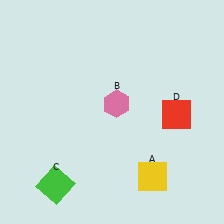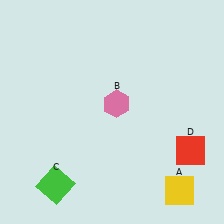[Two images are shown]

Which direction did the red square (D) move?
The red square (D) moved down.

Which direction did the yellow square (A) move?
The yellow square (A) moved right.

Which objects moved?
The objects that moved are: the yellow square (A), the red square (D).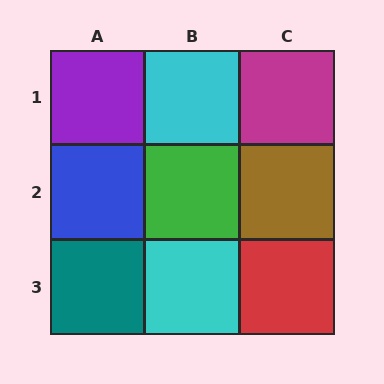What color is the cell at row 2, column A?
Blue.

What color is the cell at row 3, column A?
Teal.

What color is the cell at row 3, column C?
Red.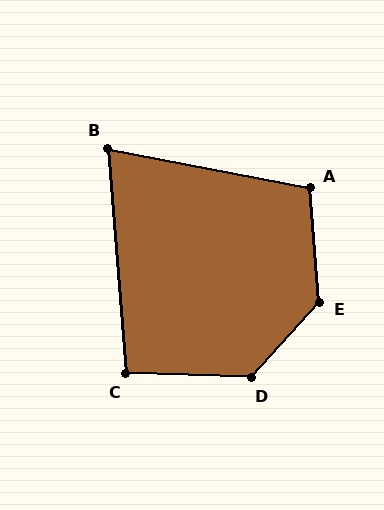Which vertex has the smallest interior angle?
B, at approximately 74 degrees.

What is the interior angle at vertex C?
Approximately 96 degrees (obtuse).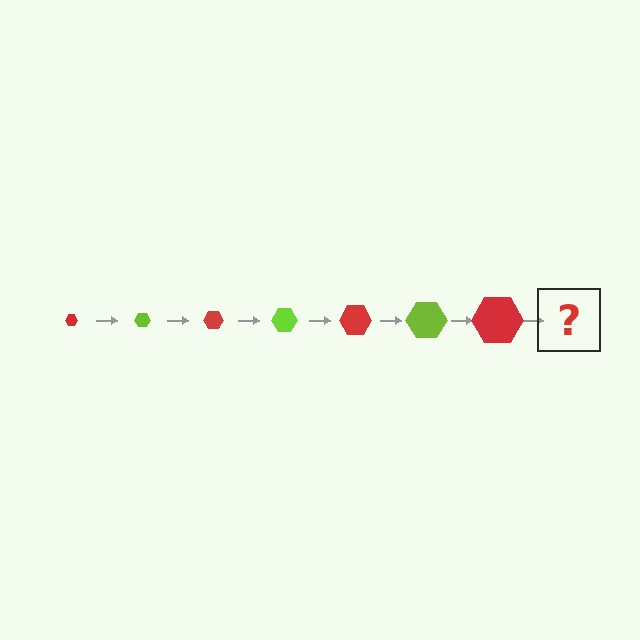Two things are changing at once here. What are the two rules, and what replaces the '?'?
The two rules are that the hexagon grows larger each step and the color cycles through red and lime. The '?' should be a lime hexagon, larger than the previous one.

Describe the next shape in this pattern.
It should be a lime hexagon, larger than the previous one.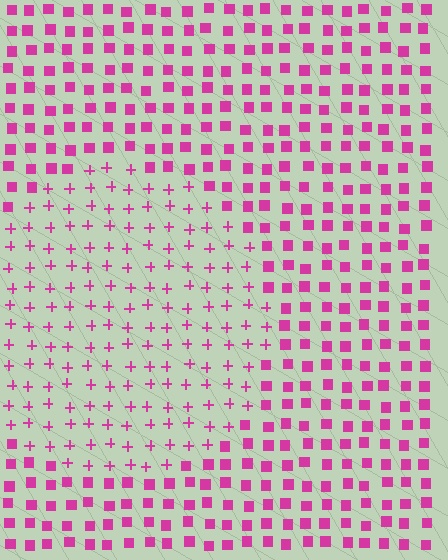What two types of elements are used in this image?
The image uses plus signs inside the circle region and squares outside it.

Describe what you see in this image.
The image is filled with small magenta elements arranged in a uniform grid. A circle-shaped region contains plus signs, while the surrounding area contains squares. The boundary is defined purely by the change in element shape.